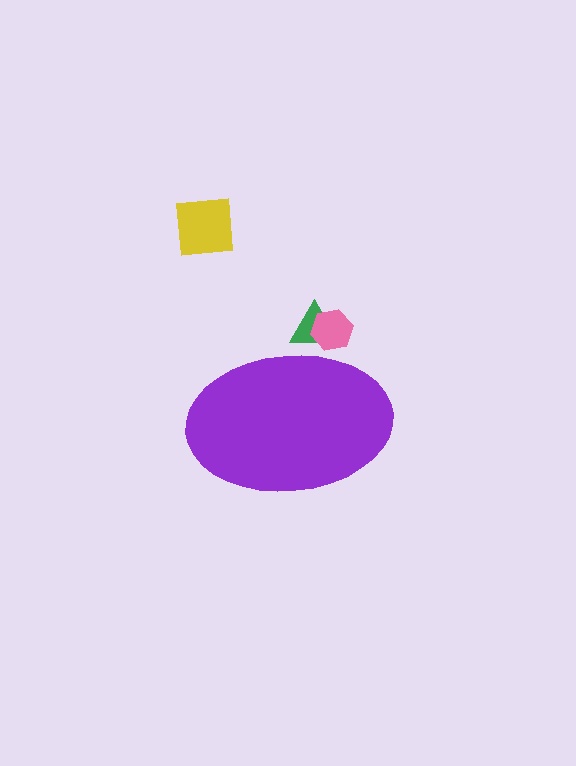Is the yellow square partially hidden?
No, the yellow square is fully visible.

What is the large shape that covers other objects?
A purple ellipse.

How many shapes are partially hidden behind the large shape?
2 shapes are partially hidden.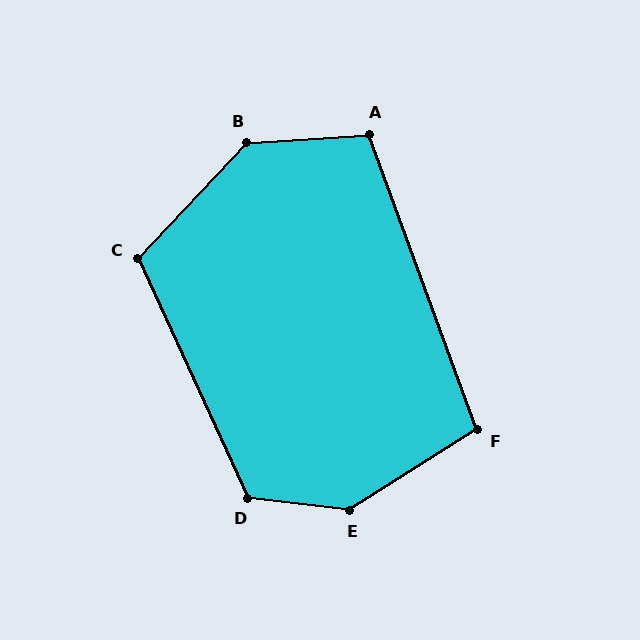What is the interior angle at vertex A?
Approximately 106 degrees (obtuse).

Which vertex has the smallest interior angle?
F, at approximately 102 degrees.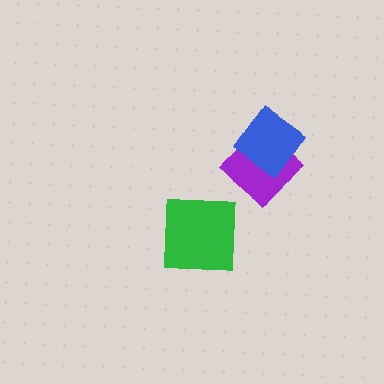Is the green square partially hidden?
No, no other shape covers it.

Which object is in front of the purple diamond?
The blue diamond is in front of the purple diamond.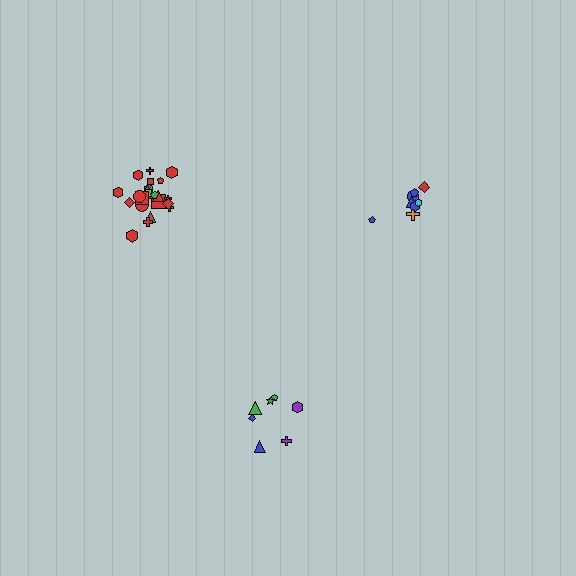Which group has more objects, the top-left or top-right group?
The top-left group.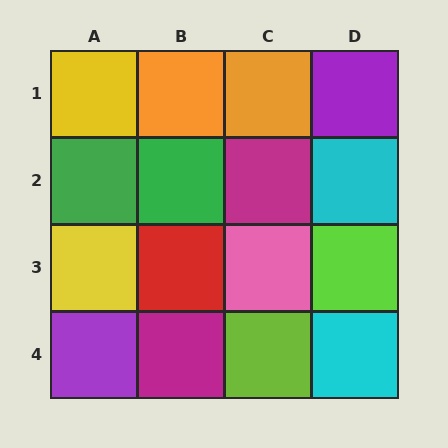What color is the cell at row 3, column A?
Yellow.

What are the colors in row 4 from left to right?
Purple, magenta, lime, cyan.